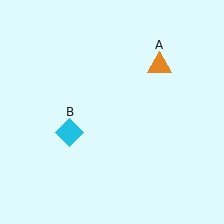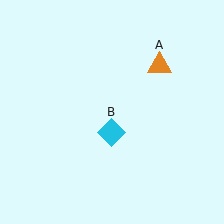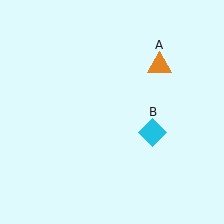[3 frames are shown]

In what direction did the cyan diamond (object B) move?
The cyan diamond (object B) moved right.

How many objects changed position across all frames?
1 object changed position: cyan diamond (object B).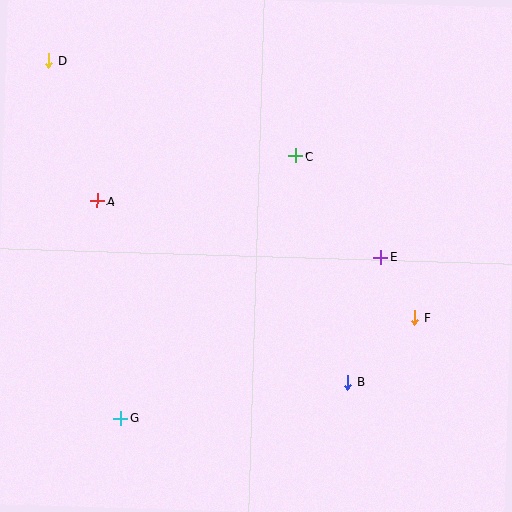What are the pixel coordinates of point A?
Point A is at (98, 201).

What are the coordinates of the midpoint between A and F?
The midpoint between A and F is at (256, 259).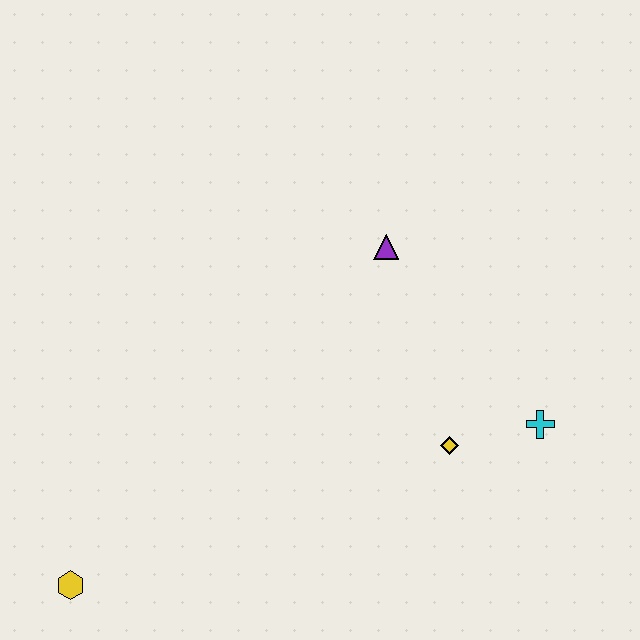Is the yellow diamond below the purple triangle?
Yes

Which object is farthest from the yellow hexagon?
The cyan cross is farthest from the yellow hexagon.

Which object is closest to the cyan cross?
The yellow diamond is closest to the cyan cross.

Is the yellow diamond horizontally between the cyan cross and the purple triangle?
Yes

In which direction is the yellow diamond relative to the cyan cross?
The yellow diamond is to the left of the cyan cross.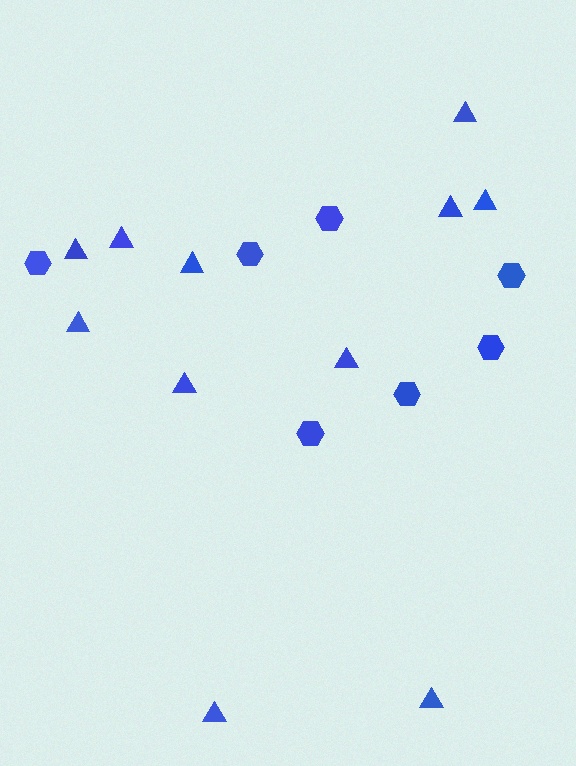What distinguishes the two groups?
There are 2 groups: one group of hexagons (7) and one group of triangles (11).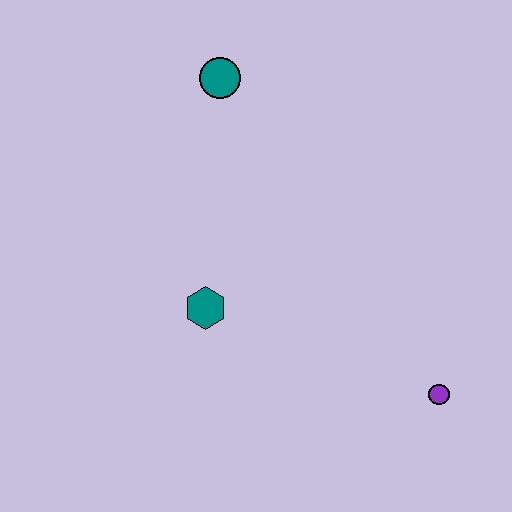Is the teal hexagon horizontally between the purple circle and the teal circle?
No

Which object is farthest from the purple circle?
The teal circle is farthest from the purple circle.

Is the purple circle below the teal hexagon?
Yes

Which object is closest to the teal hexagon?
The teal circle is closest to the teal hexagon.